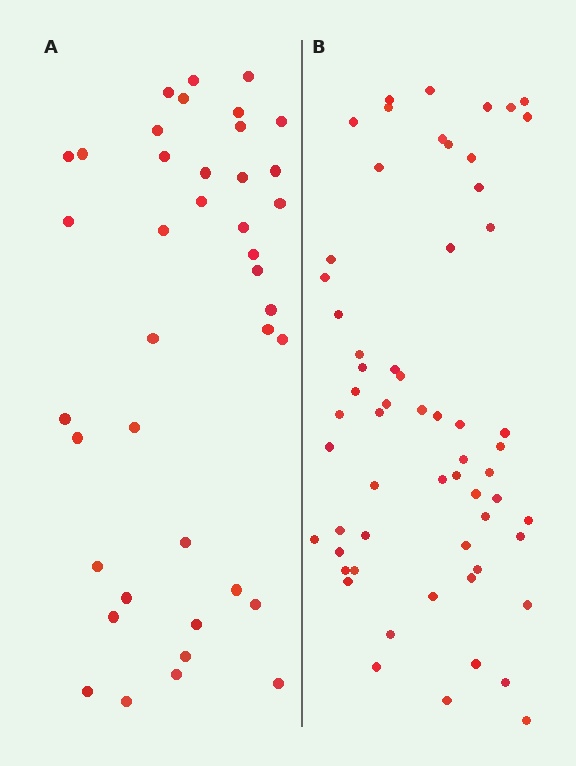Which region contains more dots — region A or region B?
Region B (the right region) has more dots.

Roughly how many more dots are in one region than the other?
Region B has approximately 20 more dots than region A.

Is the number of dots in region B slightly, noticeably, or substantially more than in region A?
Region B has substantially more. The ratio is roughly 1.5 to 1.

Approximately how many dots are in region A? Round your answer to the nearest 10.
About 40 dots.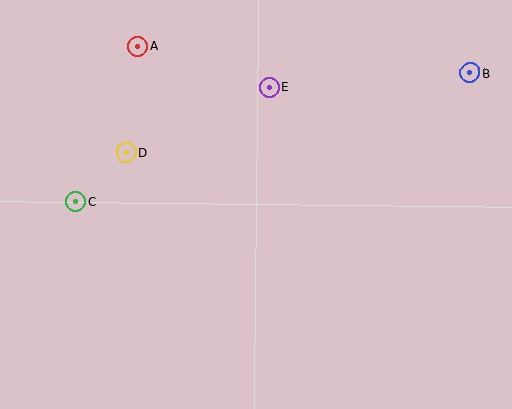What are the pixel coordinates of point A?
Point A is at (137, 46).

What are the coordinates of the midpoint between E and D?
The midpoint between E and D is at (198, 120).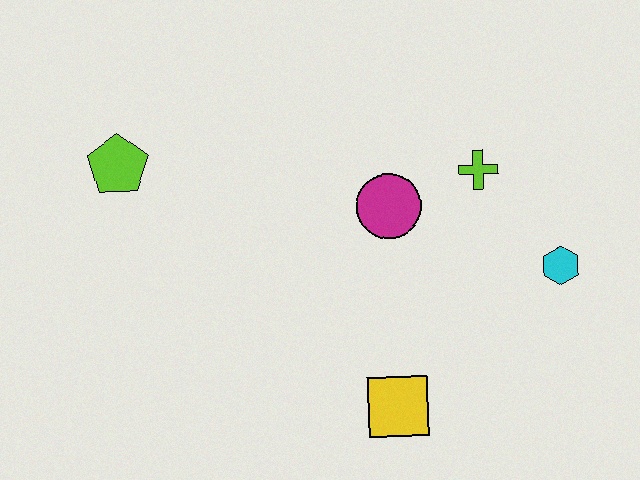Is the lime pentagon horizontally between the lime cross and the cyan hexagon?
No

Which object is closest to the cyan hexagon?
The lime cross is closest to the cyan hexagon.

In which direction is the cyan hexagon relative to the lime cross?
The cyan hexagon is below the lime cross.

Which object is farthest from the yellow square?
The lime pentagon is farthest from the yellow square.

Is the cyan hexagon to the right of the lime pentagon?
Yes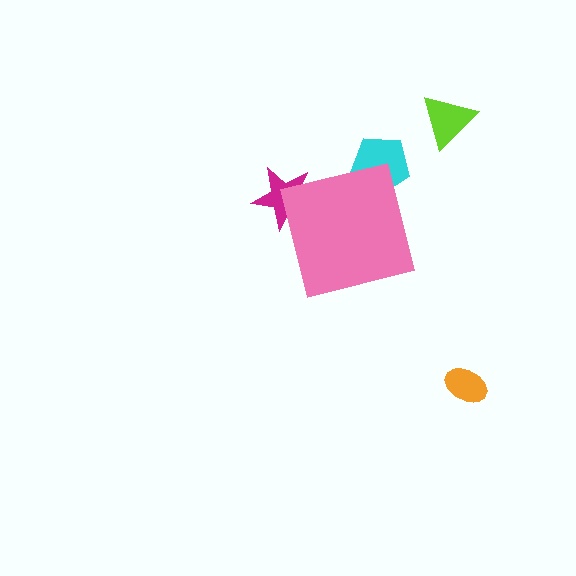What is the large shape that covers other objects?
A pink square.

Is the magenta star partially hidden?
Yes, the magenta star is partially hidden behind the pink square.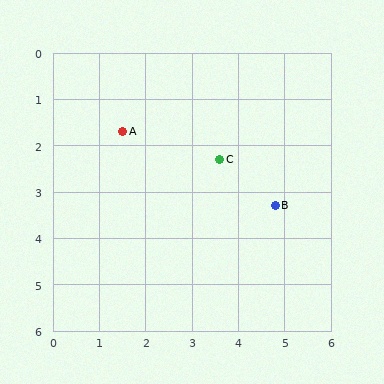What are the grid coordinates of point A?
Point A is at approximately (1.5, 1.7).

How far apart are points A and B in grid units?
Points A and B are about 3.7 grid units apart.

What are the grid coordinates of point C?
Point C is at approximately (3.6, 2.3).